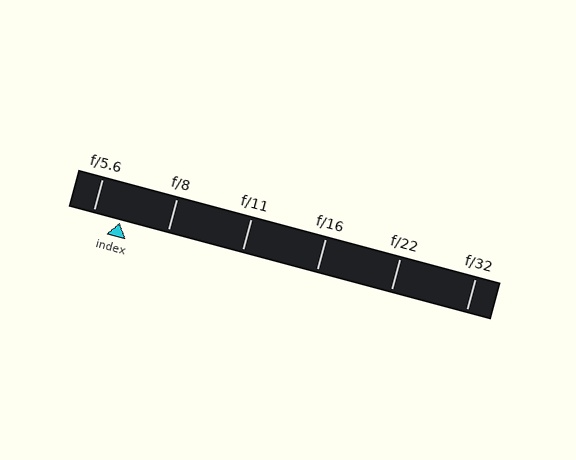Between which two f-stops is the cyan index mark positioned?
The index mark is between f/5.6 and f/8.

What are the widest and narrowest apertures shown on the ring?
The widest aperture shown is f/5.6 and the narrowest is f/32.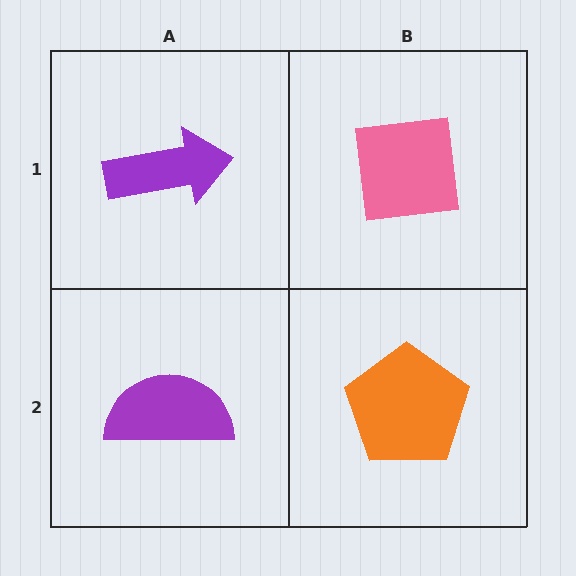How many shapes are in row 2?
2 shapes.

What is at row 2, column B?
An orange pentagon.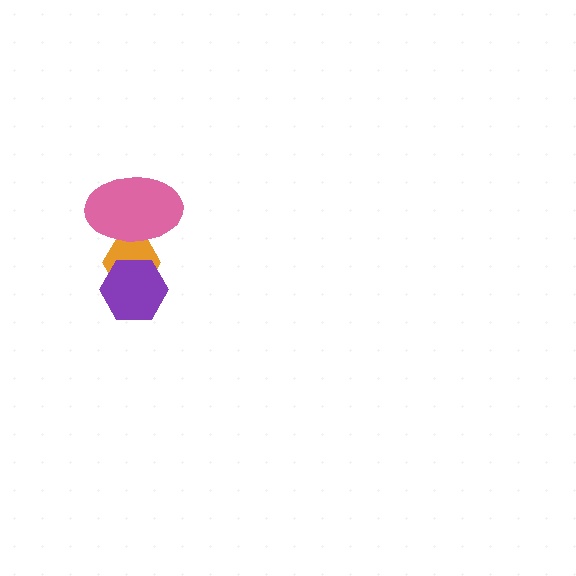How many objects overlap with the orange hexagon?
2 objects overlap with the orange hexagon.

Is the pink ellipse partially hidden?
No, no other shape covers it.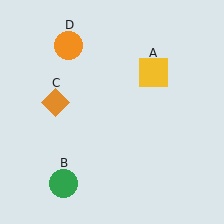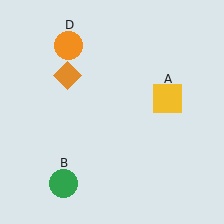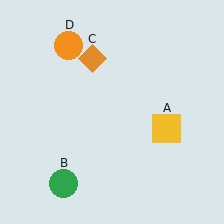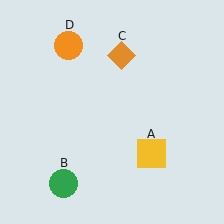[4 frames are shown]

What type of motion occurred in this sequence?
The yellow square (object A), orange diamond (object C) rotated clockwise around the center of the scene.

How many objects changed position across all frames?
2 objects changed position: yellow square (object A), orange diamond (object C).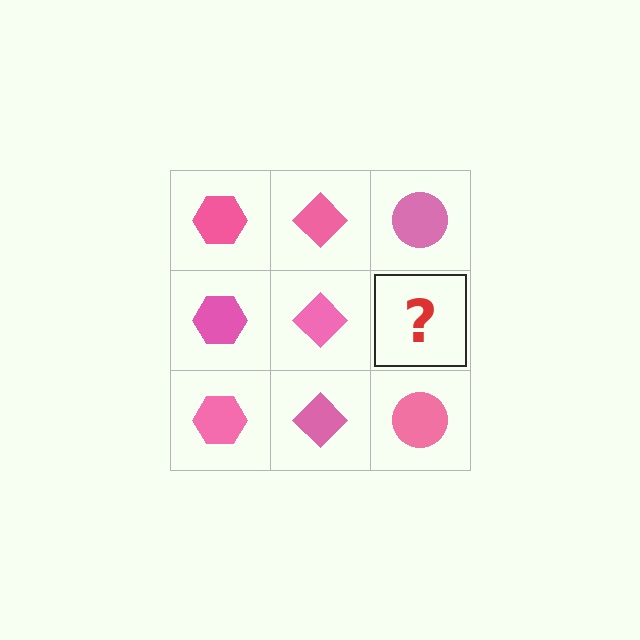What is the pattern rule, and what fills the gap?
The rule is that each column has a consistent shape. The gap should be filled with a pink circle.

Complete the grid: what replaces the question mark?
The question mark should be replaced with a pink circle.